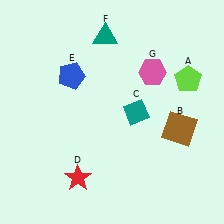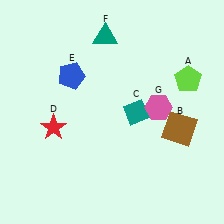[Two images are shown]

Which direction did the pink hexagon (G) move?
The pink hexagon (G) moved down.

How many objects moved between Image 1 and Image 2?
2 objects moved between the two images.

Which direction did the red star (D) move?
The red star (D) moved up.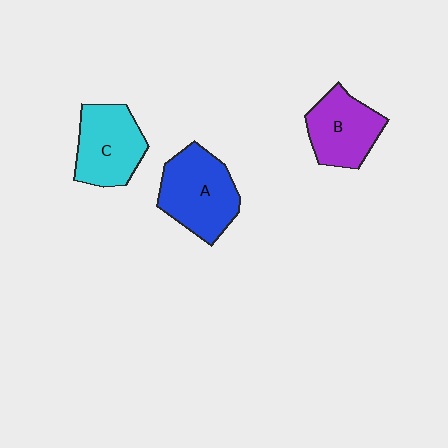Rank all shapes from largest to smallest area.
From largest to smallest: A (blue), C (cyan), B (purple).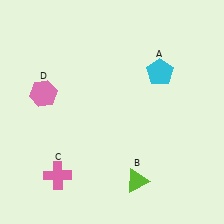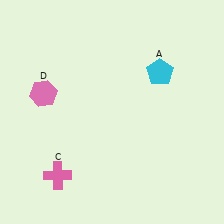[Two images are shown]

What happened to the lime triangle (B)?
The lime triangle (B) was removed in Image 2. It was in the bottom-right area of Image 1.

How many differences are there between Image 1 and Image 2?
There is 1 difference between the two images.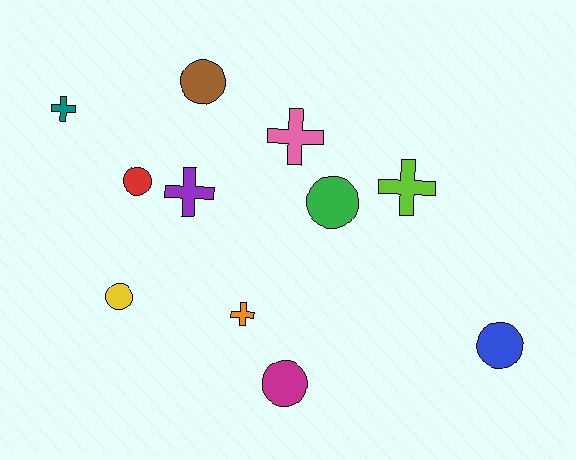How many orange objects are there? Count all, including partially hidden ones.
There is 1 orange object.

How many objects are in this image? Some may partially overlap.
There are 11 objects.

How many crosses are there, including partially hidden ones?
There are 5 crosses.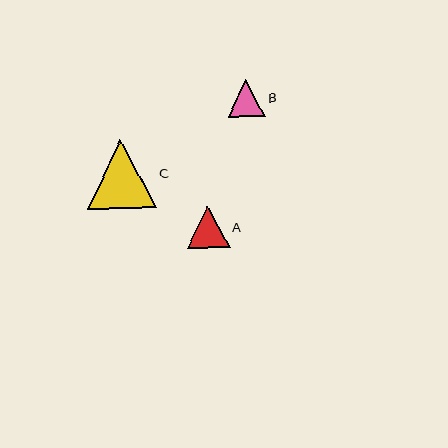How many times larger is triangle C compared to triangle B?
Triangle C is approximately 1.9 times the size of triangle B.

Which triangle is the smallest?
Triangle B is the smallest with a size of approximately 37 pixels.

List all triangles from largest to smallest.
From largest to smallest: C, A, B.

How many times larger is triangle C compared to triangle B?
Triangle C is approximately 1.9 times the size of triangle B.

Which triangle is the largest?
Triangle C is the largest with a size of approximately 70 pixels.